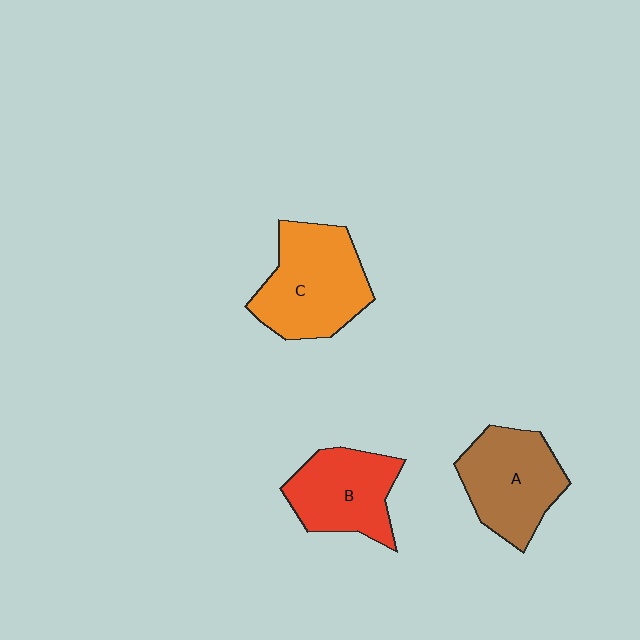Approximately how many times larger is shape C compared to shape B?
Approximately 1.3 times.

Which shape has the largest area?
Shape C (orange).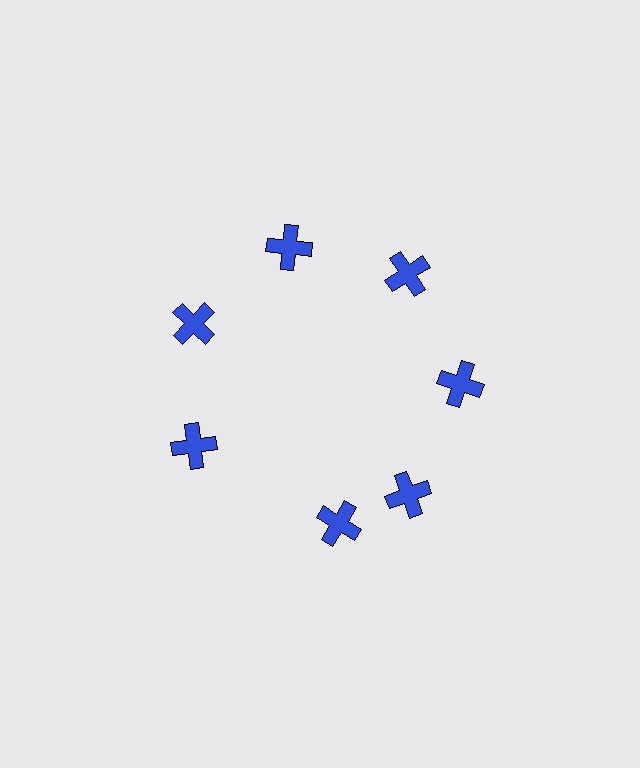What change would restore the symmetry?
The symmetry would be restored by rotating it back into even spacing with its neighbors so that all 7 crosses sit at equal angles and equal distance from the center.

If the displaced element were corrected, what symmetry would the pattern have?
It would have 7-fold rotational symmetry — the pattern would map onto itself every 51 degrees.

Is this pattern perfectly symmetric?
No. The 7 blue crosses are arranged in a ring, but one element near the 6 o'clock position is rotated out of alignment along the ring, breaking the 7-fold rotational symmetry.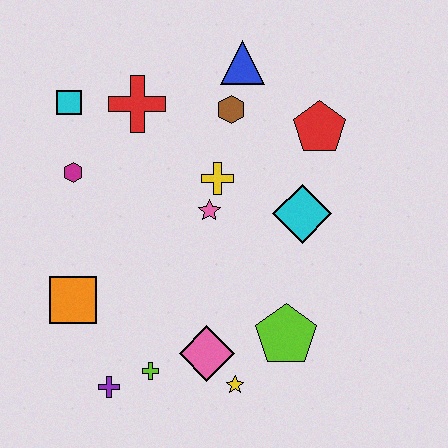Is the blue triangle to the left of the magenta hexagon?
No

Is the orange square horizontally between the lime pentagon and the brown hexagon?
No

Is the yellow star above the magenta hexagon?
No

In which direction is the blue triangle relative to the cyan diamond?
The blue triangle is above the cyan diamond.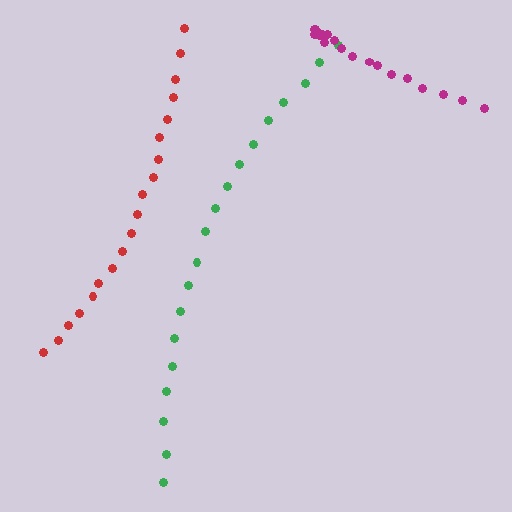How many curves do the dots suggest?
There are 3 distinct paths.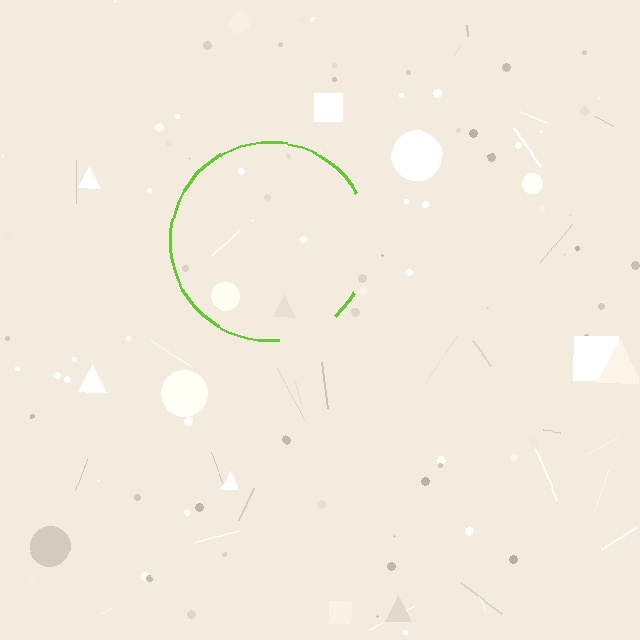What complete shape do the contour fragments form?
The contour fragments form a circle.